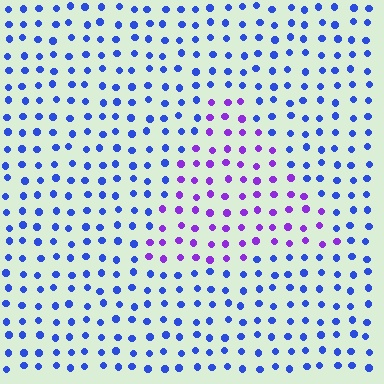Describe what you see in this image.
The image is filled with small blue elements in a uniform arrangement. A triangle-shaped region is visible where the elements are tinted to a slightly different hue, forming a subtle color boundary.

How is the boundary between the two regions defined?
The boundary is defined purely by a slight shift in hue (about 46 degrees). Spacing, size, and orientation are identical on both sides.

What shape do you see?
I see a triangle.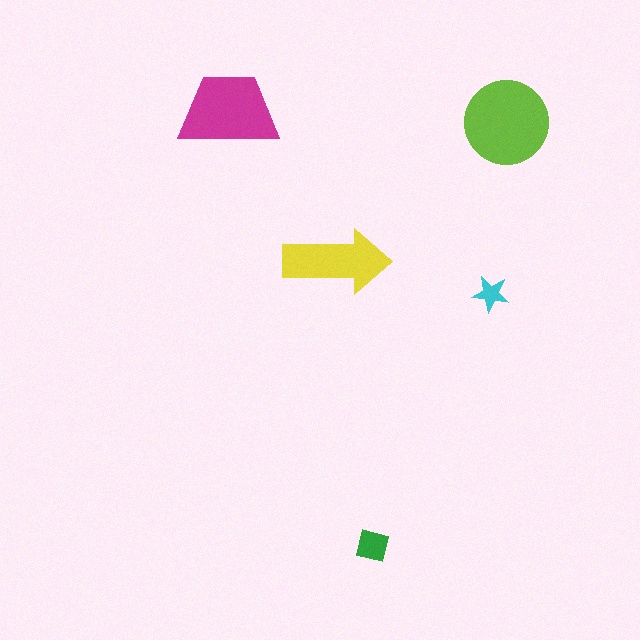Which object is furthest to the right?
The lime circle is rightmost.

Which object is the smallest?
The cyan star.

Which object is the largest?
The lime circle.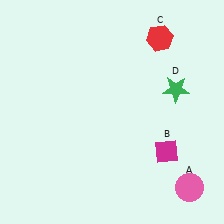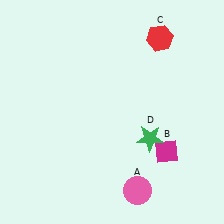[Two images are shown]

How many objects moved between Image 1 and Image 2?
2 objects moved between the two images.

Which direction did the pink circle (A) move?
The pink circle (A) moved left.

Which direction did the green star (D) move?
The green star (D) moved down.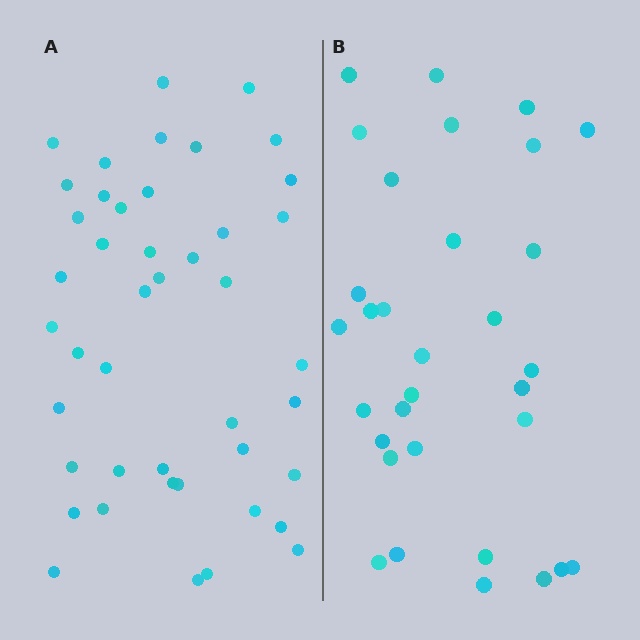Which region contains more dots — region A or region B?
Region A (the left region) has more dots.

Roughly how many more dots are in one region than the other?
Region A has roughly 12 or so more dots than region B.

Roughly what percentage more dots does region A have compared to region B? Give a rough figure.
About 40% more.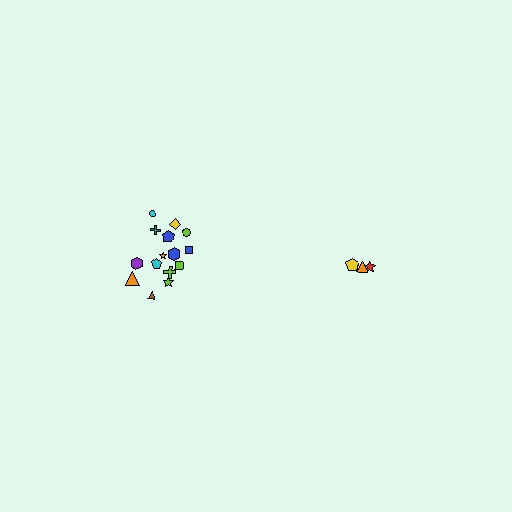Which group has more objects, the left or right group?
The left group.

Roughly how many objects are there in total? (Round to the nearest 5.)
Roughly 20 objects in total.